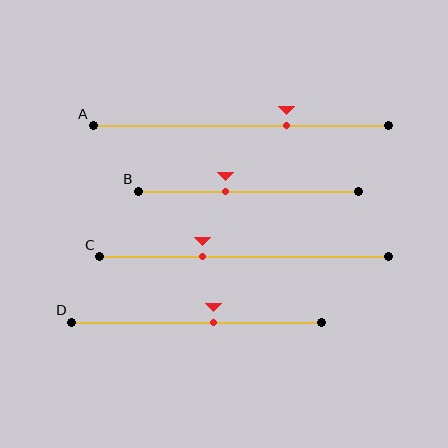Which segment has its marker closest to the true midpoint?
Segment D has its marker closest to the true midpoint.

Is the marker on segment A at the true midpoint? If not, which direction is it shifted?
No, the marker on segment A is shifted to the right by about 16% of the segment length.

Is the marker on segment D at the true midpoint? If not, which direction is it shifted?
No, the marker on segment D is shifted to the right by about 7% of the segment length.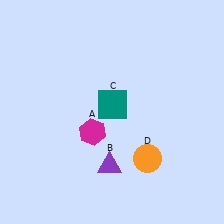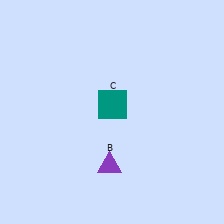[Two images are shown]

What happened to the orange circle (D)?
The orange circle (D) was removed in Image 2. It was in the bottom-right area of Image 1.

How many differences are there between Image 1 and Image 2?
There are 2 differences between the two images.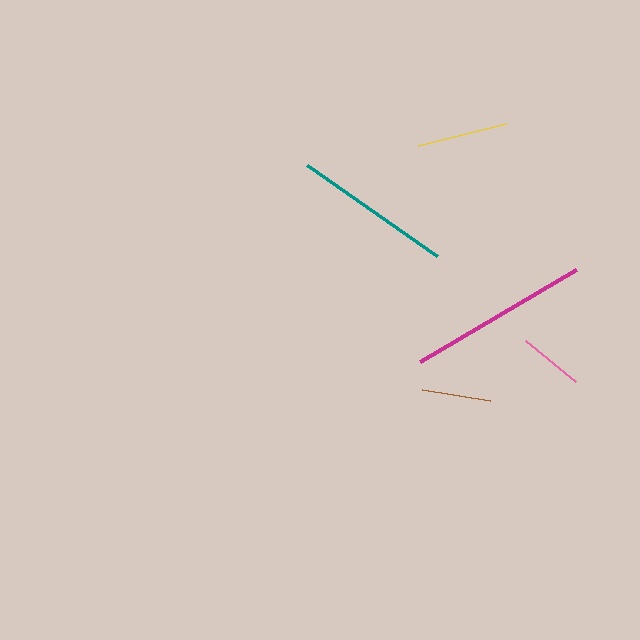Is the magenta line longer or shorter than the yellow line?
The magenta line is longer than the yellow line.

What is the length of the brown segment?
The brown segment is approximately 69 pixels long.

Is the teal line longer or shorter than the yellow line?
The teal line is longer than the yellow line.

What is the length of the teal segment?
The teal segment is approximately 159 pixels long.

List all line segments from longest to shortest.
From longest to shortest: magenta, teal, yellow, brown, pink.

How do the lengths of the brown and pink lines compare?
The brown and pink lines are approximately the same length.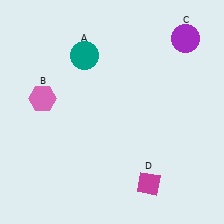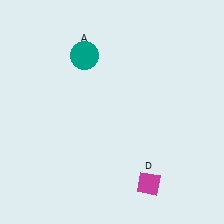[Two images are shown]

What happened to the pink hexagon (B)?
The pink hexagon (B) was removed in Image 2. It was in the top-left area of Image 1.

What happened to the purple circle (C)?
The purple circle (C) was removed in Image 2. It was in the top-right area of Image 1.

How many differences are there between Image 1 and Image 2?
There are 2 differences between the two images.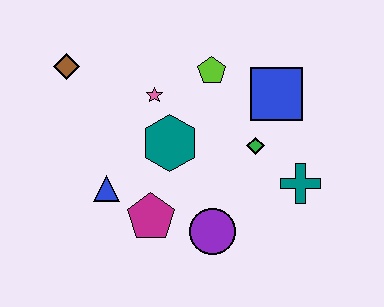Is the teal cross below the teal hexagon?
Yes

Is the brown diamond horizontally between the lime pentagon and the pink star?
No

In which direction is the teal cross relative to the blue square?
The teal cross is below the blue square.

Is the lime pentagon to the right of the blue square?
No